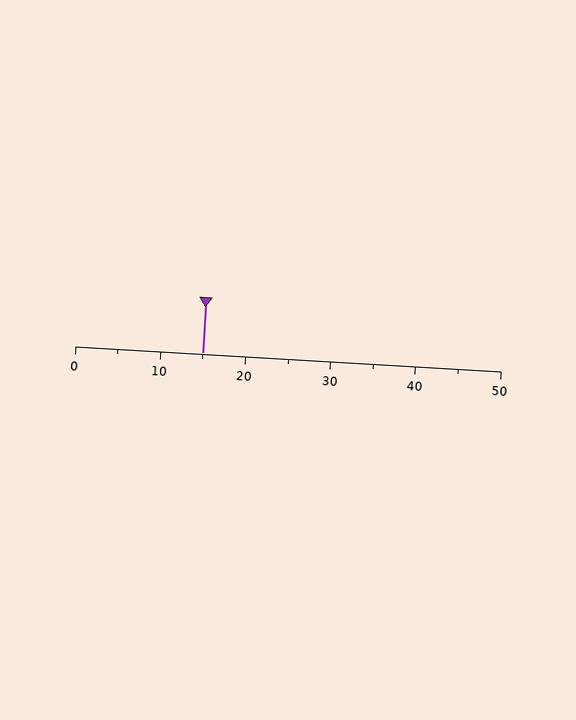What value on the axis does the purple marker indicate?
The marker indicates approximately 15.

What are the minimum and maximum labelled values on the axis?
The axis runs from 0 to 50.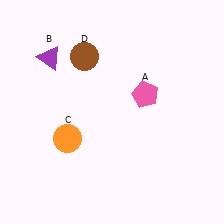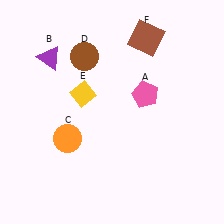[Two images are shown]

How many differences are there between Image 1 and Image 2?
There are 2 differences between the two images.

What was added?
A yellow diamond (E), a brown square (F) were added in Image 2.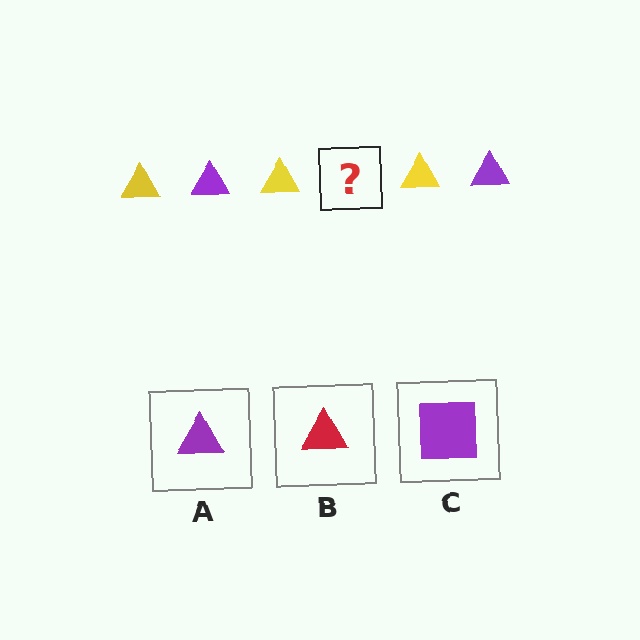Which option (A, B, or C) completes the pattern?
A.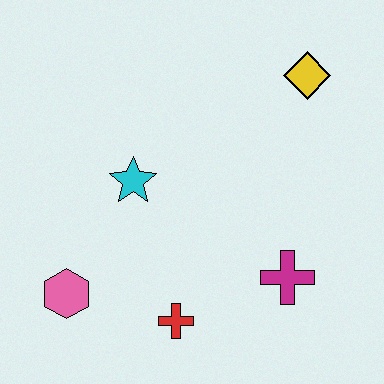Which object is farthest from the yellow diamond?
The pink hexagon is farthest from the yellow diamond.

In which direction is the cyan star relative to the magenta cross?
The cyan star is to the left of the magenta cross.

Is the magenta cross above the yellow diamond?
No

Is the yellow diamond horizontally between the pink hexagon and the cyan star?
No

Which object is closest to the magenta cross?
The red cross is closest to the magenta cross.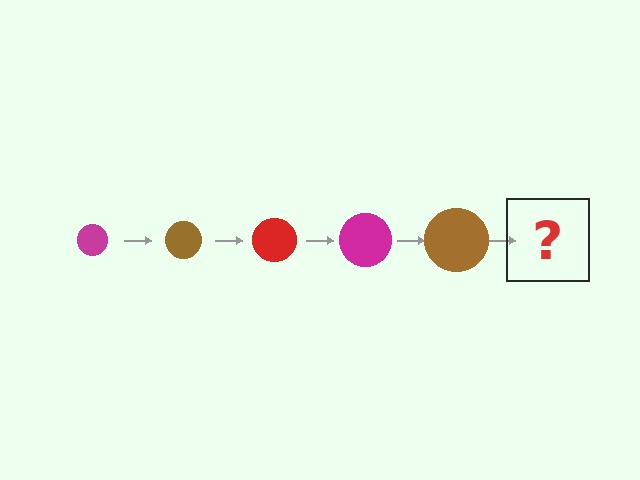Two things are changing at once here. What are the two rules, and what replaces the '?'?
The two rules are that the circle grows larger each step and the color cycles through magenta, brown, and red. The '?' should be a red circle, larger than the previous one.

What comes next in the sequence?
The next element should be a red circle, larger than the previous one.